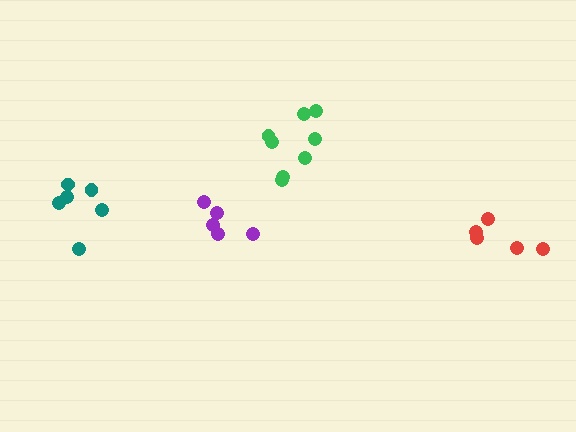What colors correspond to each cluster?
The clusters are colored: green, purple, teal, red.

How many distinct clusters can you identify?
There are 4 distinct clusters.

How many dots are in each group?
Group 1: 8 dots, Group 2: 5 dots, Group 3: 6 dots, Group 4: 5 dots (24 total).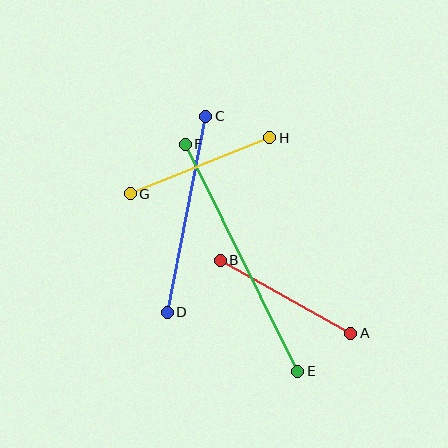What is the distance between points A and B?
The distance is approximately 149 pixels.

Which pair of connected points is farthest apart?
Points E and F are farthest apart.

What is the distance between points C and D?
The distance is approximately 200 pixels.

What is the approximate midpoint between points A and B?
The midpoint is at approximately (285, 297) pixels.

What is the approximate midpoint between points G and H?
The midpoint is at approximately (200, 166) pixels.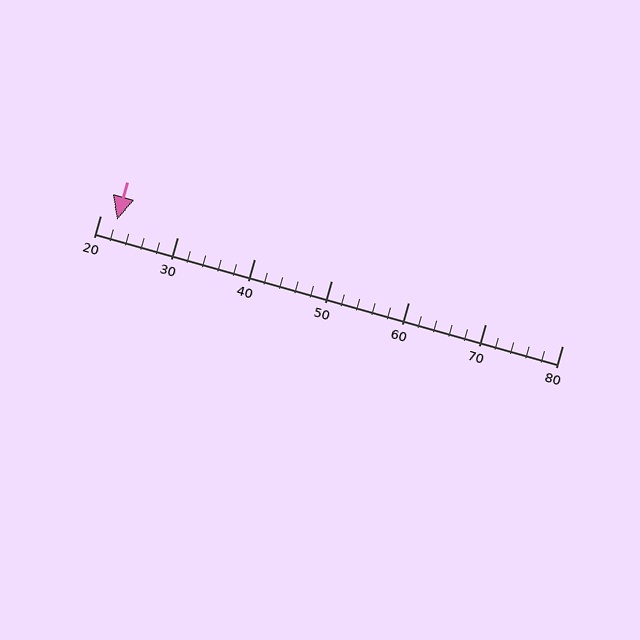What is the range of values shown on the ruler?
The ruler shows values from 20 to 80.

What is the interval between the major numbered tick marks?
The major tick marks are spaced 10 units apart.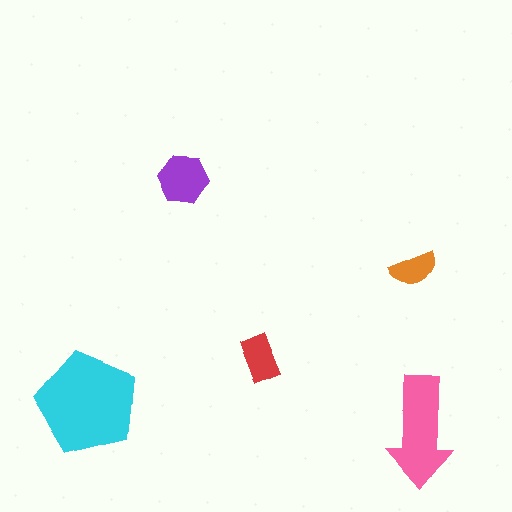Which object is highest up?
The purple hexagon is topmost.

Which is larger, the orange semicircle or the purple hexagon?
The purple hexagon.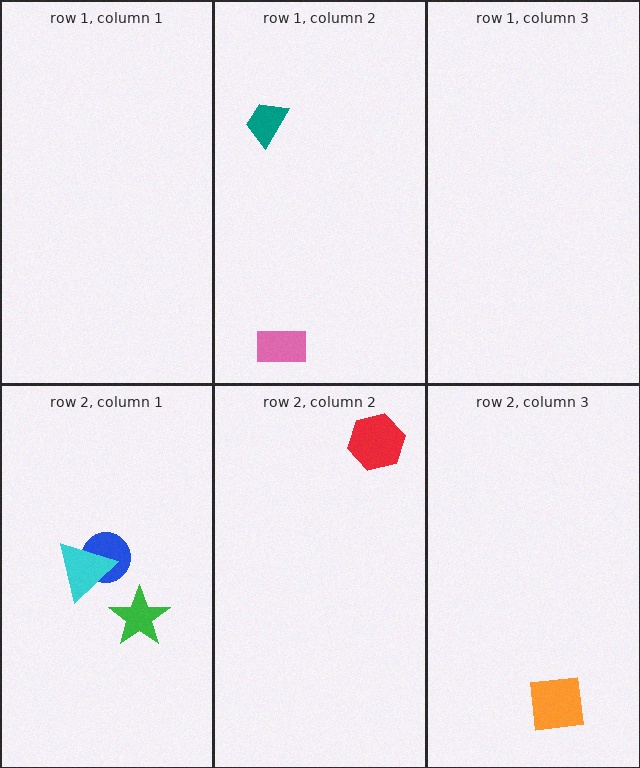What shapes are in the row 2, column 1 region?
The green star, the blue circle, the cyan triangle.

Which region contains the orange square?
The row 2, column 3 region.